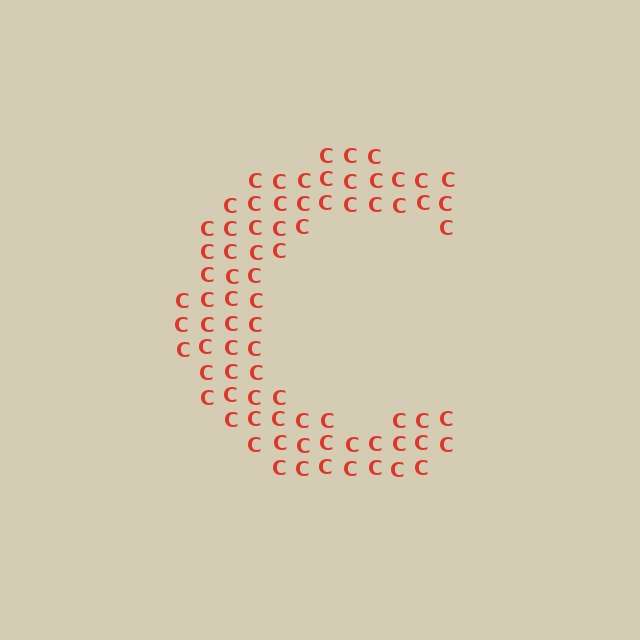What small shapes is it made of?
It is made of small letter C's.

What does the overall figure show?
The overall figure shows the letter C.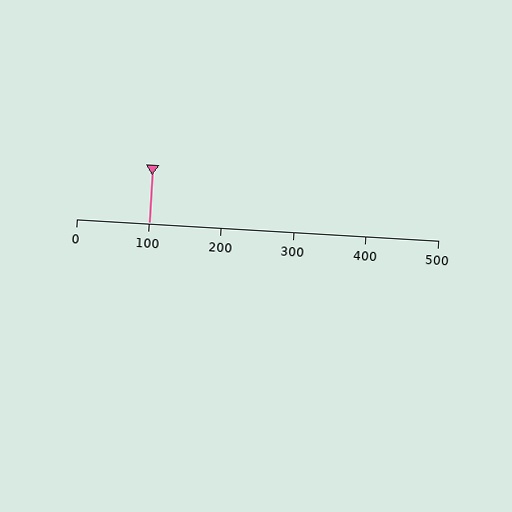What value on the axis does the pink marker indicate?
The marker indicates approximately 100.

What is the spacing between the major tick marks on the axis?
The major ticks are spaced 100 apart.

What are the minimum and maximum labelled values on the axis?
The axis runs from 0 to 500.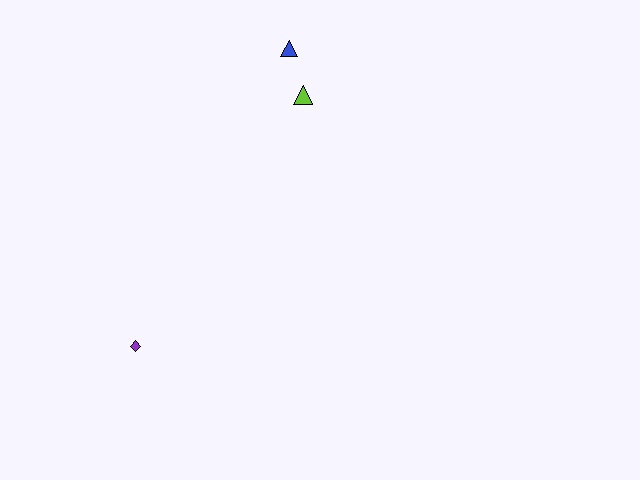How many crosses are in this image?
There are no crosses.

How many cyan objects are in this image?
There are no cyan objects.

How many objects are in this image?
There are 3 objects.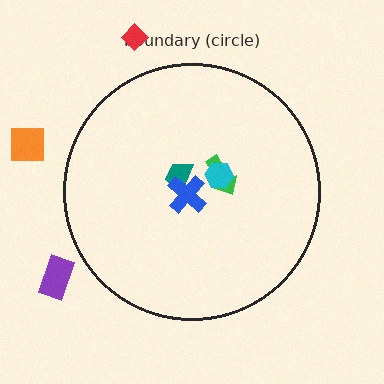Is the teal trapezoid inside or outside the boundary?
Inside.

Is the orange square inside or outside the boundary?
Outside.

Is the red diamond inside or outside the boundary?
Outside.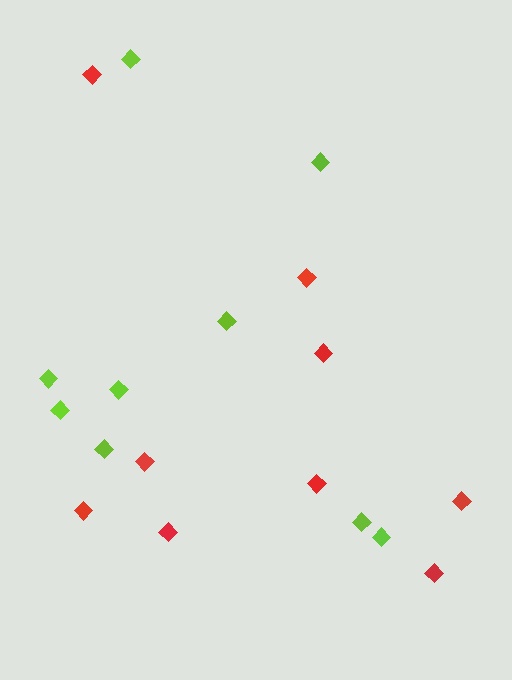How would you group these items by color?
There are 2 groups: one group of red diamonds (9) and one group of lime diamonds (9).